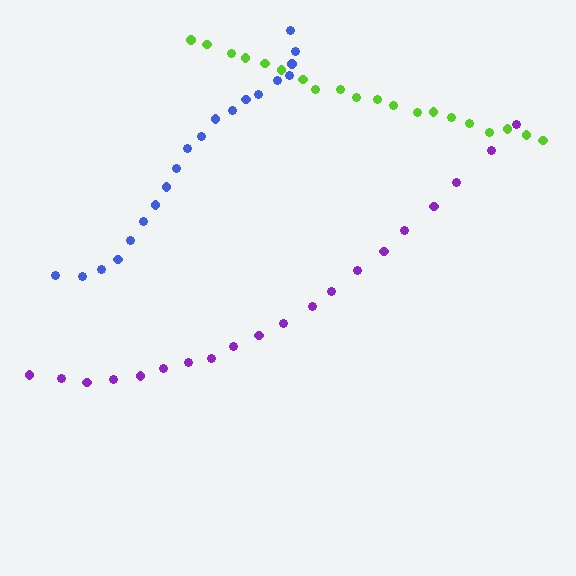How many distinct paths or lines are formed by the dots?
There are 3 distinct paths.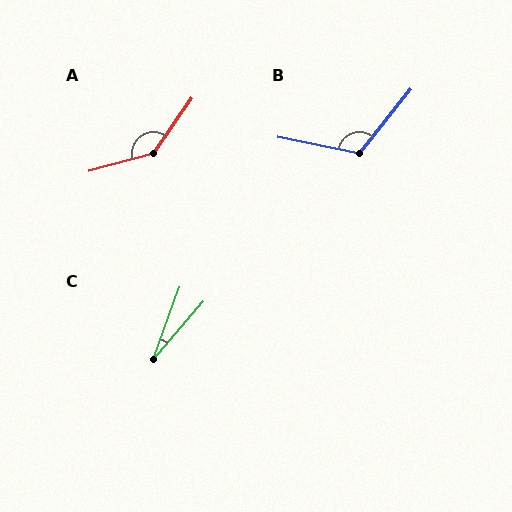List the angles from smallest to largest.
C (21°), B (117°), A (140°).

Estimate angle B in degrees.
Approximately 117 degrees.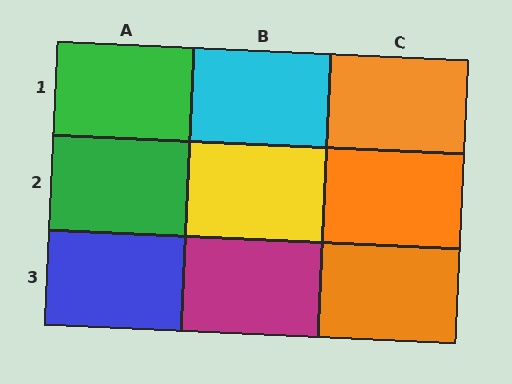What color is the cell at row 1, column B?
Cyan.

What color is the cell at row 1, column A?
Green.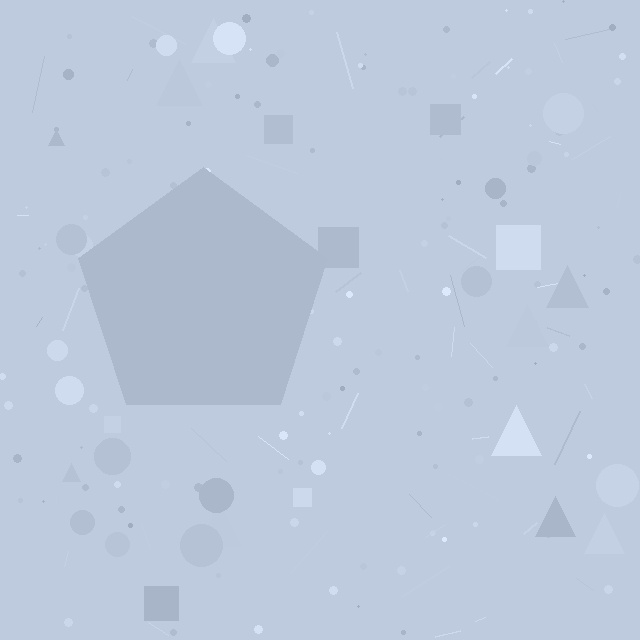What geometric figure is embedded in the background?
A pentagon is embedded in the background.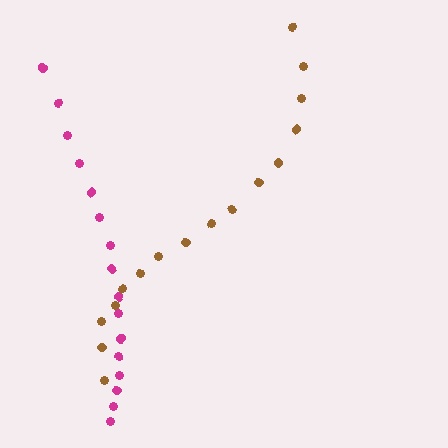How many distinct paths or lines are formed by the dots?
There are 2 distinct paths.